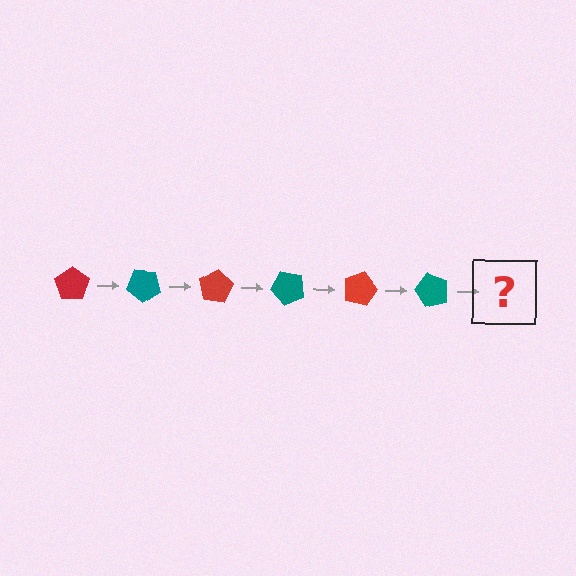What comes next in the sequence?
The next element should be a red pentagon, rotated 240 degrees from the start.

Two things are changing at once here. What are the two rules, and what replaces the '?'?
The two rules are that it rotates 40 degrees each step and the color cycles through red and teal. The '?' should be a red pentagon, rotated 240 degrees from the start.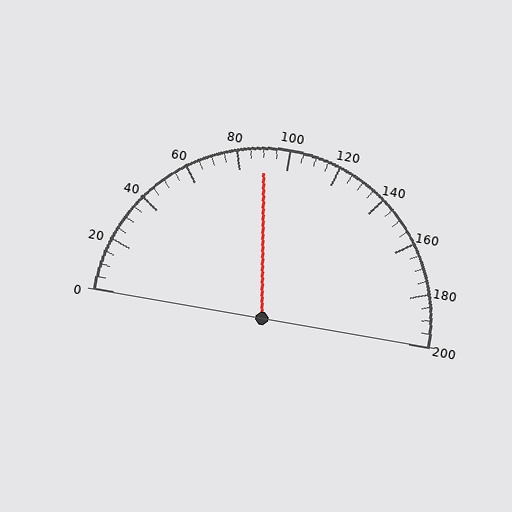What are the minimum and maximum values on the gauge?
The gauge ranges from 0 to 200.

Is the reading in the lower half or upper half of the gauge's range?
The reading is in the lower half of the range (0 to 200).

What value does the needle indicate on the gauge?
The needle indicates approximately 90.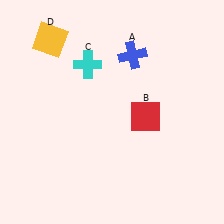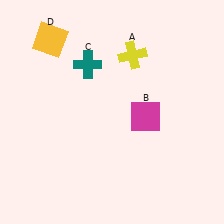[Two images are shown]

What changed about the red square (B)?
In Image 1, B is red. In Image 2, it changed to magenta.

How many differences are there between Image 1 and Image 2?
There are 3 differences between the two images.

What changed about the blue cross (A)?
In Image 1, A is blue. In Image 2, it changed to yellow.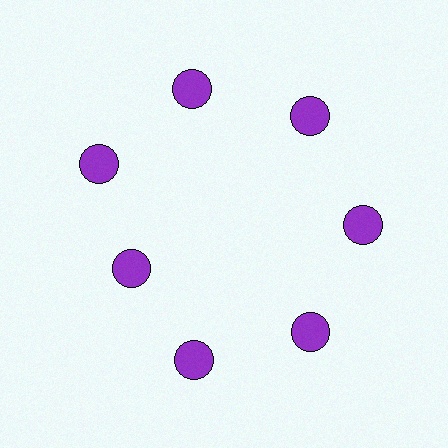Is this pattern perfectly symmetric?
No. The 7 purple circles are arranged in a ring, but one element near the 8 o'clock position is pulled inward toward the center, breaking the 7-fold rotational symmetry.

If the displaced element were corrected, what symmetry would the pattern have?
It would have 7-fold rotational symmetry — the pattern would map onto itself every 51 degrees.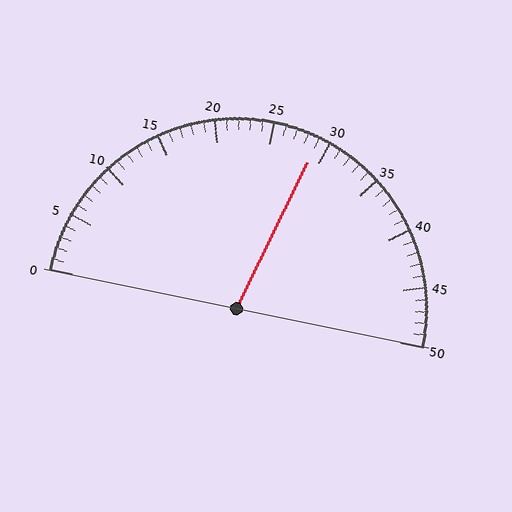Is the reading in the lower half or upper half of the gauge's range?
The reading is in the upper half of the range (0 to 50).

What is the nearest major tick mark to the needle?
The nearest major tick mark is 30.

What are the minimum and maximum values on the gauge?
The gauge ranges from 0 to 50.